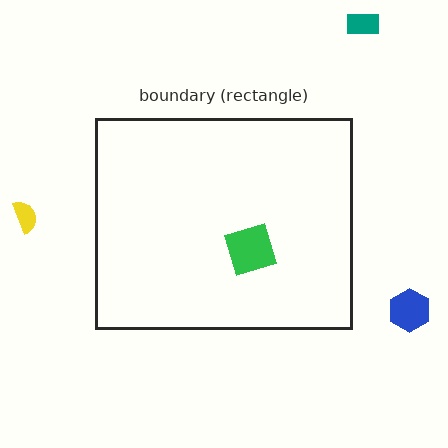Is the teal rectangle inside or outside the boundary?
Outside.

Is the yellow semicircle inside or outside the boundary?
Outside.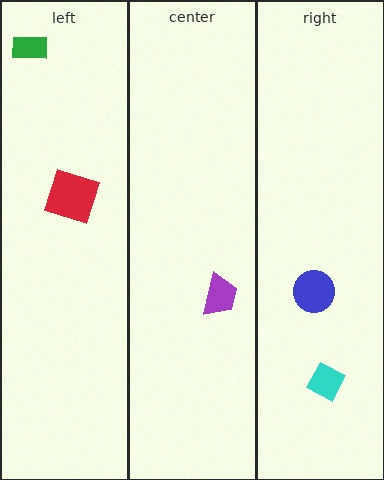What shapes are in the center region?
The purple trapezoid.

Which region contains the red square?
The left region.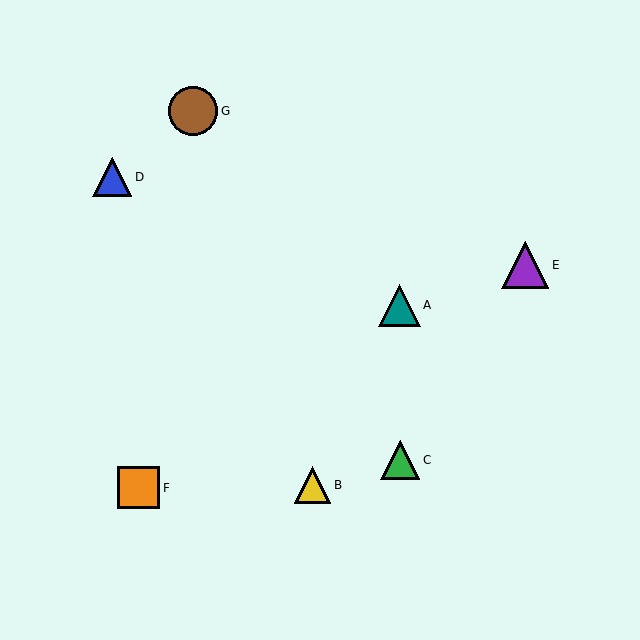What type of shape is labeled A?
Shape A is a teal triangle.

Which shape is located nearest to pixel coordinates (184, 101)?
The brown circle (labeled G) at (193, 111) is nearest to that location.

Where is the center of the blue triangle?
The center of the blue triangle is at (112, 177).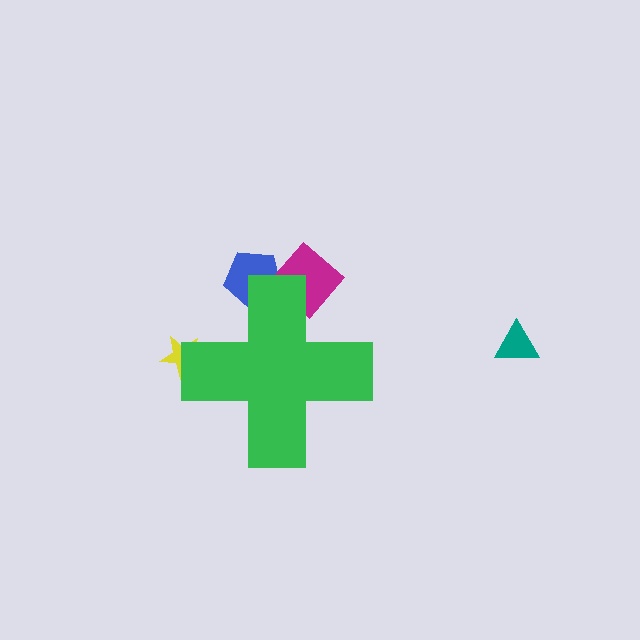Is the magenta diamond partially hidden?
Yes, the magenta diamond is partially hidden behind the green cross.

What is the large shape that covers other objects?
A green cross.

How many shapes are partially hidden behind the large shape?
3 shapes are partially hidden.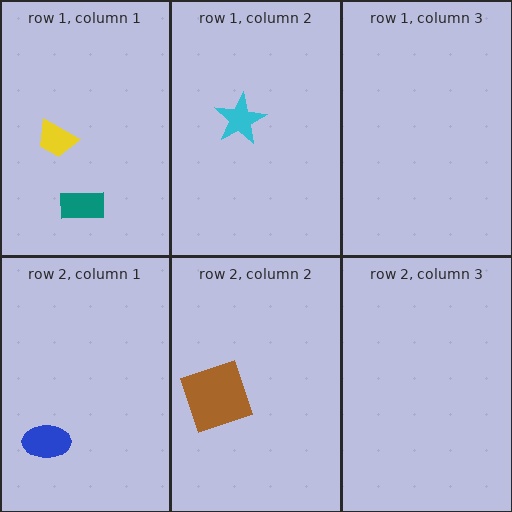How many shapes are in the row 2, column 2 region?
1.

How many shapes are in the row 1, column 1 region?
2.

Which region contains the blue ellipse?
The row 2, column 1 region.